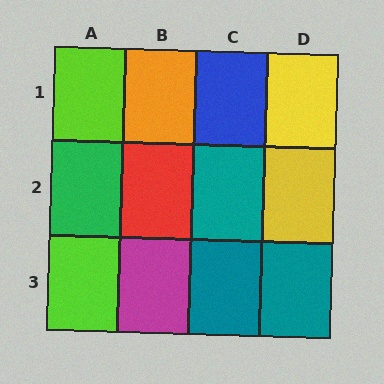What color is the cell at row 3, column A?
Lime.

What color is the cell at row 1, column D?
Yellow.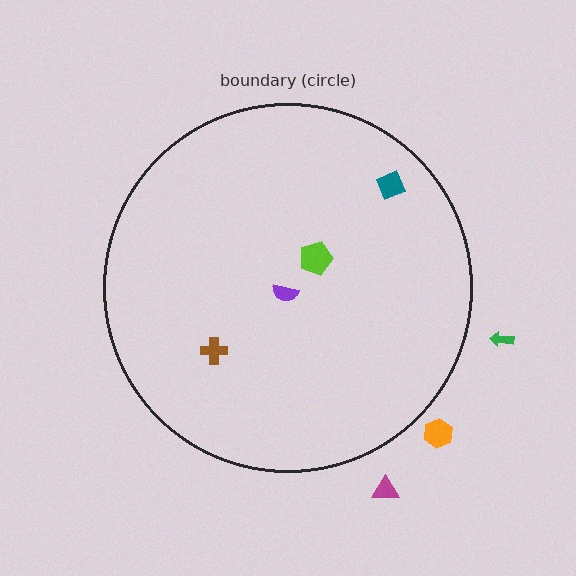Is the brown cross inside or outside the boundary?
Inside.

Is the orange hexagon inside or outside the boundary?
Outside.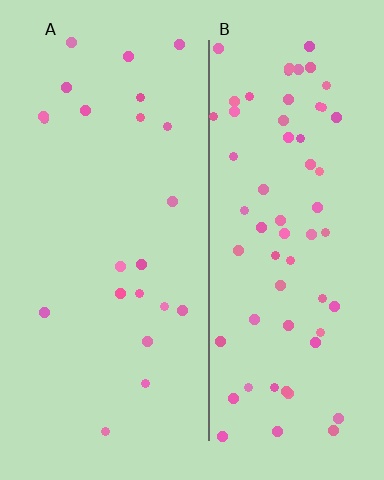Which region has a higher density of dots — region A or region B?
B (the right).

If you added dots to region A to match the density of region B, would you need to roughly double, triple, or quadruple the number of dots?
Approximately triple.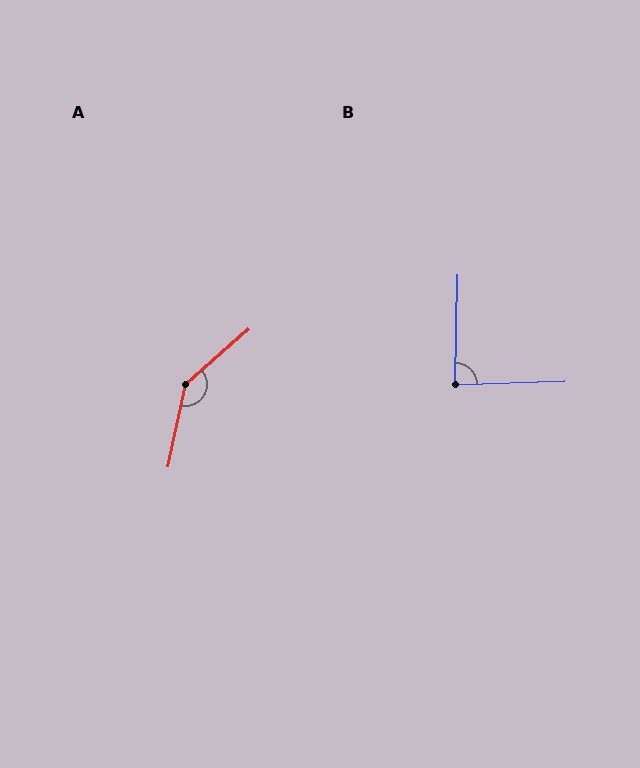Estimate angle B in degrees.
Approximately 87 degrees.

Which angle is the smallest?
B, at approximately 87 degrees.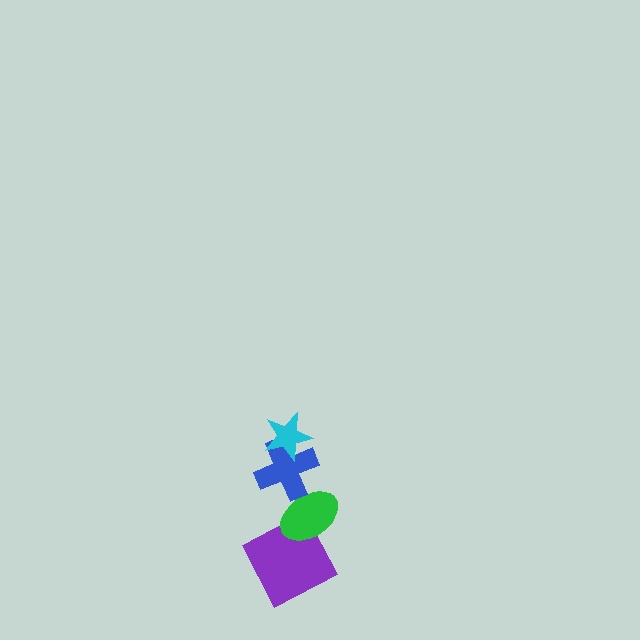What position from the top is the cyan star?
The cyan star is 1st from the top.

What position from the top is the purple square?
The purple square is 4th from the top.